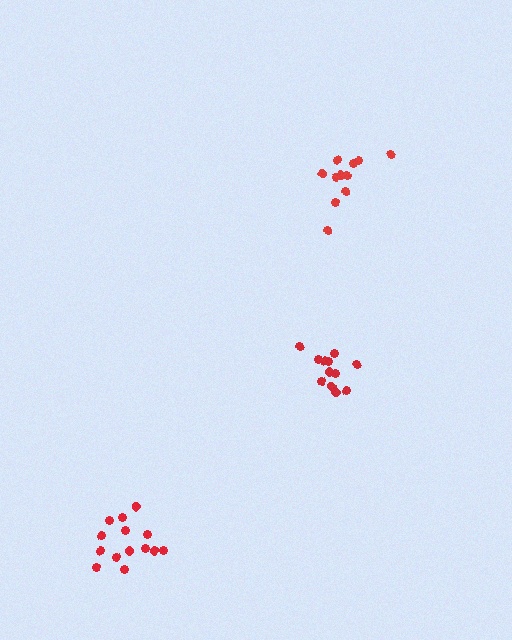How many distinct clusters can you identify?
There are 3 distinct clusters.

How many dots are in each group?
Group 1: 14 dots, Group 2: 11 dots, Group 3: 12 dots (37 total).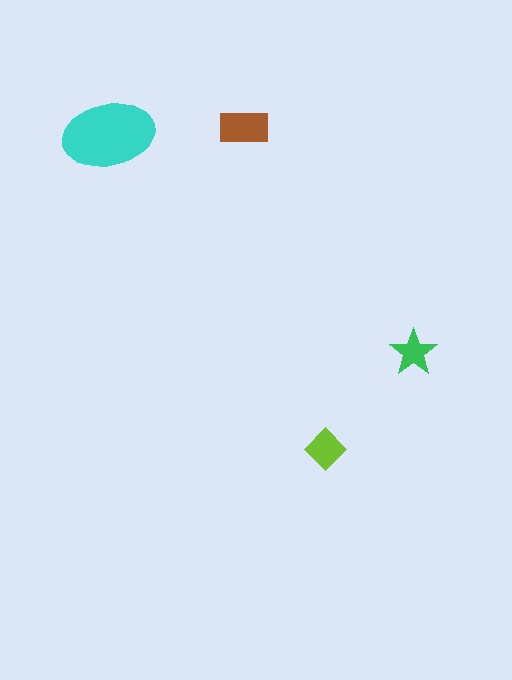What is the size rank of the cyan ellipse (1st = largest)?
1st.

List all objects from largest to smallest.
The cyan ellipse, the brown rectangle, the lime diamond, the green star.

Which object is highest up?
The brown rectangle is topmost.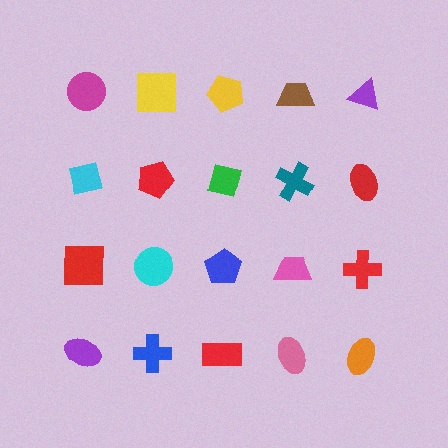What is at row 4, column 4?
A pink ellipse.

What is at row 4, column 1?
A purple ellipse.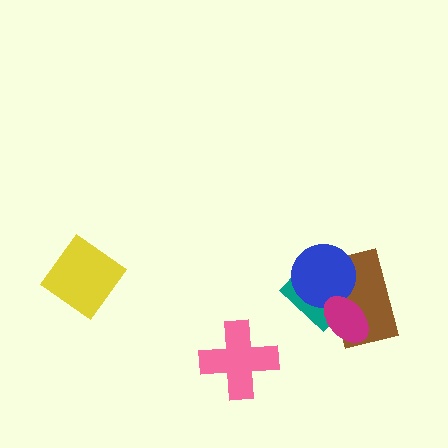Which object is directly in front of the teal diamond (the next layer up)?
The brown rectangle is directly in front of the teal diamond.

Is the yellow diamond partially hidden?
No, no other shape covers it.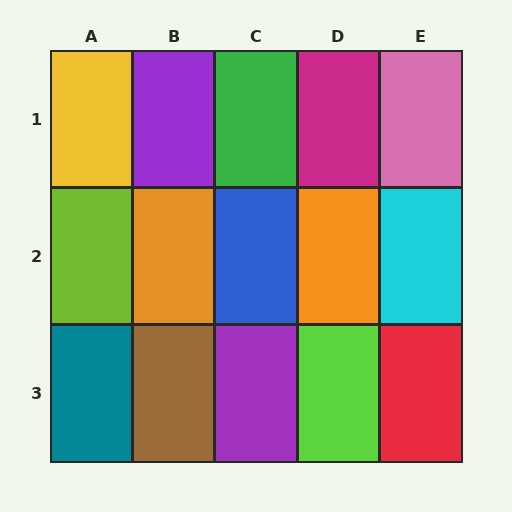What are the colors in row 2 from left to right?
Lime, orange, blue, orange, cyan.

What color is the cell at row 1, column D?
Magenta.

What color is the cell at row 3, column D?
Lime.